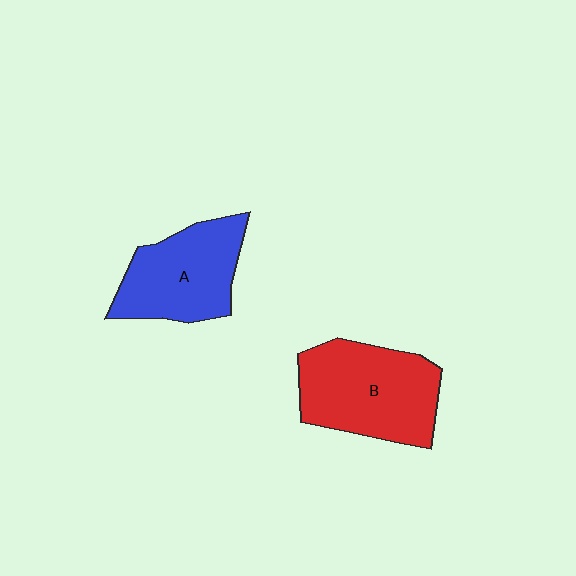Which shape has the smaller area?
Shape A (blue).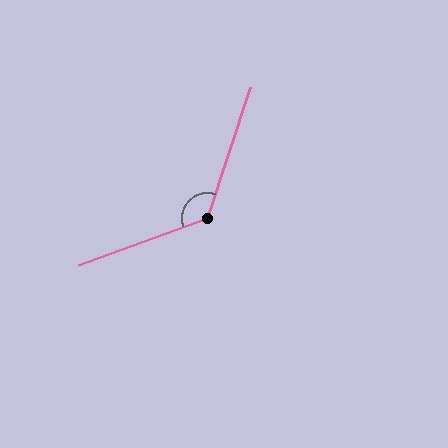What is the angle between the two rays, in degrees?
Approximately 128 degrees.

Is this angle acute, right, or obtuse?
It is obtuse.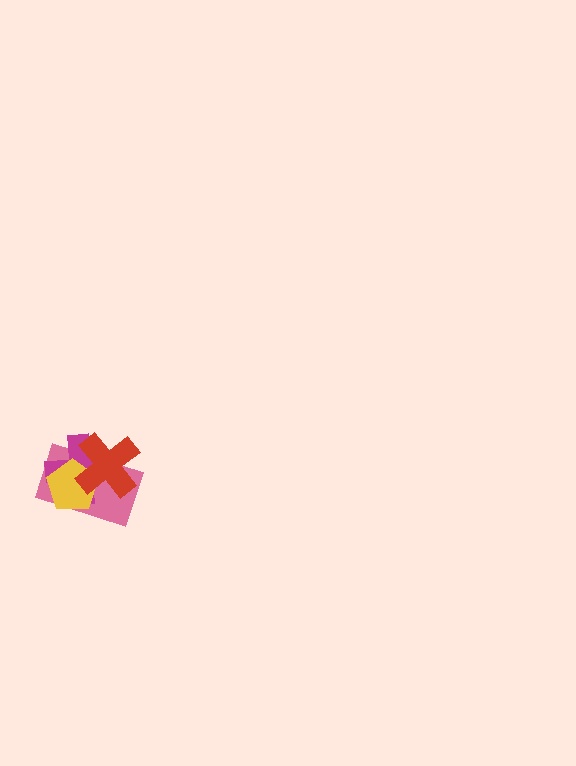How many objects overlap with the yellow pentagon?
3 objects overlap with the yellow pentagon.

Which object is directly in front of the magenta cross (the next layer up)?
The yellow pentagon is directly in front of the magenta cross.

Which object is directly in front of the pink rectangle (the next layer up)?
The magenta cross is directly in front of the pink rectangle.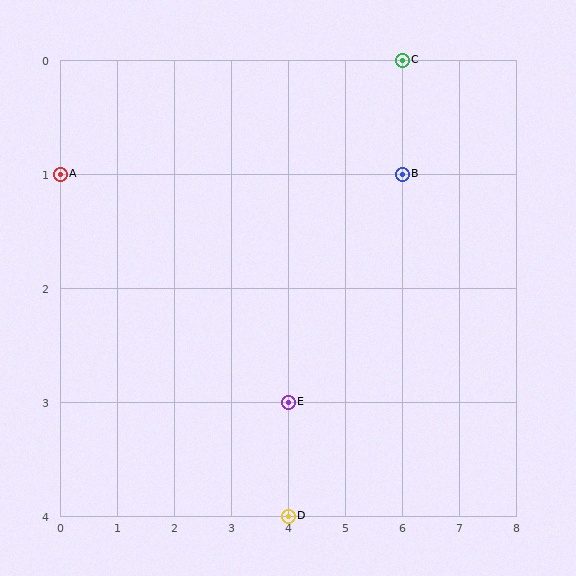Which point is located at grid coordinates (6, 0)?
Point C is at (6, 0).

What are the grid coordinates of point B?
Point B is at grid coordinates (6, 1).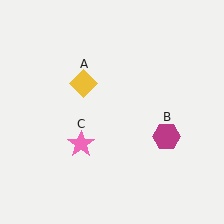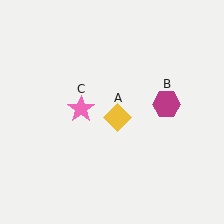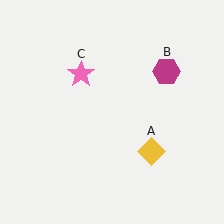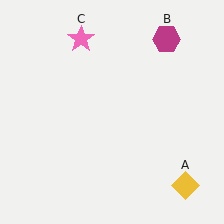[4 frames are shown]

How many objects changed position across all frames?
3 objects changed position: yellow diamond (object A), magenta hexagon (object B), pink star (object C).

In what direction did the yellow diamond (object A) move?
The yellow diamond (object A) moved down and to the right.